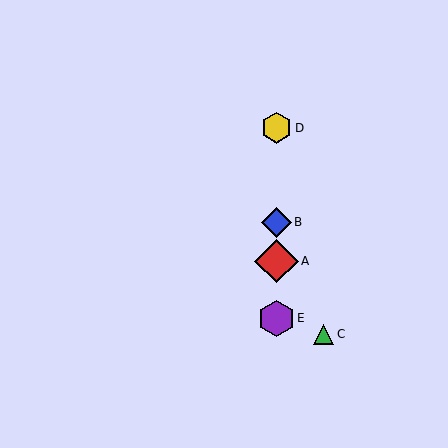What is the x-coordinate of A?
Object A is at x≈276.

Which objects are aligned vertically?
Objects A, B, D, E are aligned vertically.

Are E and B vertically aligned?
Yes, both are at x≈276.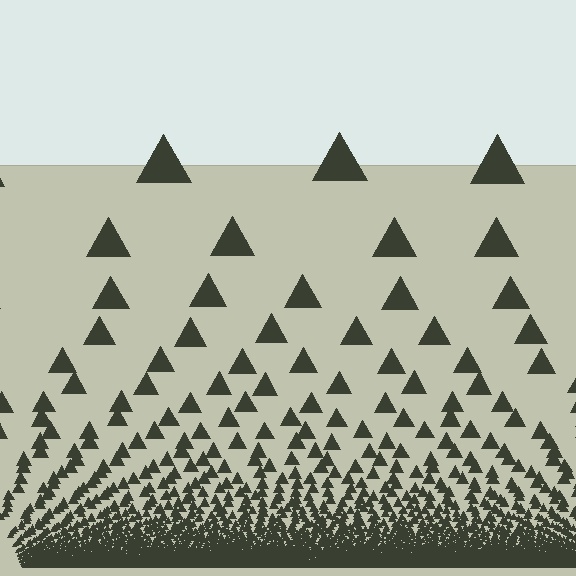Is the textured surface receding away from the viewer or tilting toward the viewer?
The surface appears to tilt toward the viewer. Texture elements get larger and sparser toward the top.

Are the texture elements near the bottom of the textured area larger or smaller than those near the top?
Smaller. The gradient is inverted — elements near the bottom are smaller and denser.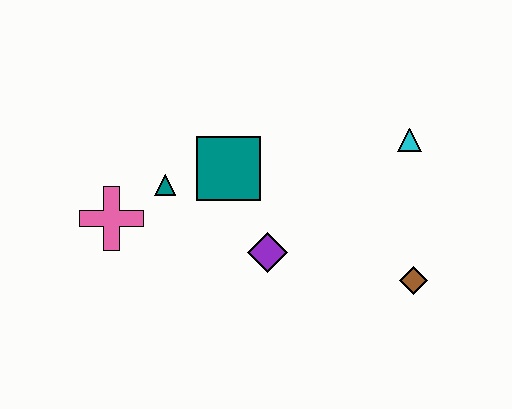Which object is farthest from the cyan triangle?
The pink cross is farthest from the cyan triangle.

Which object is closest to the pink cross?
The teal triangle is closest to the pink cross.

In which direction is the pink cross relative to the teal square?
The pink cross is to the left of the teal square.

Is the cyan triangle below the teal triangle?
No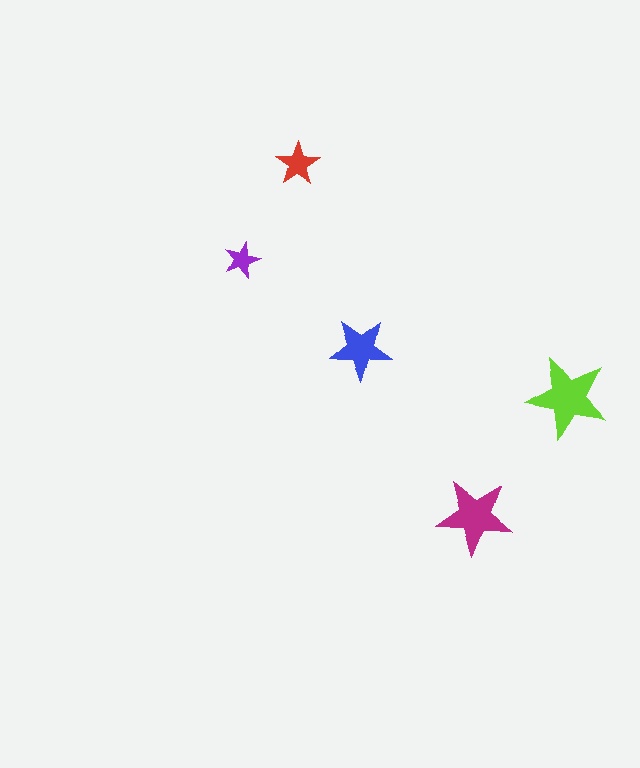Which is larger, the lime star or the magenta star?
The lime one.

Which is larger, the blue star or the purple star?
The blue one.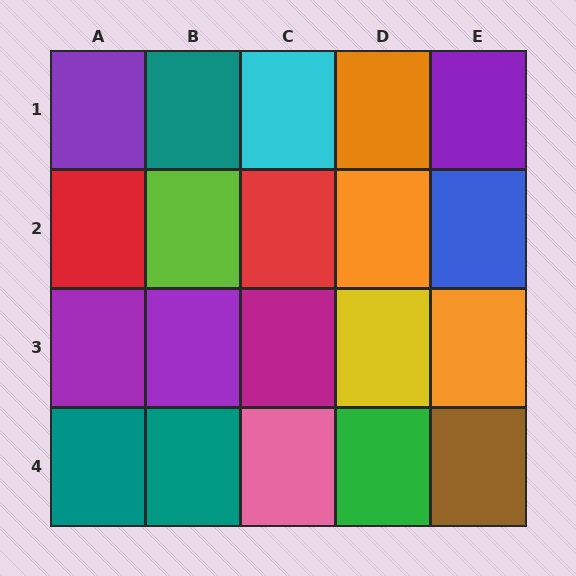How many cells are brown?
1 cell is brown.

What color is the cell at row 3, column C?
Magenta.